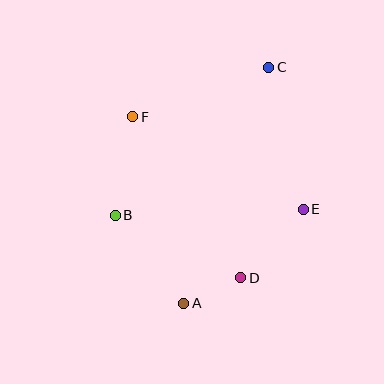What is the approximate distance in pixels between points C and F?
The distance between C and F is approximately 145 pixels.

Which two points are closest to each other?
Points A and D are closest to each other.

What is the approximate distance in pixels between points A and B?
The distance between A and B is approximately 112 pixels.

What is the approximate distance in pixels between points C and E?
The distance between C and E is approximately 146 pixels.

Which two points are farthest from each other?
Points A and C are farthest from each other.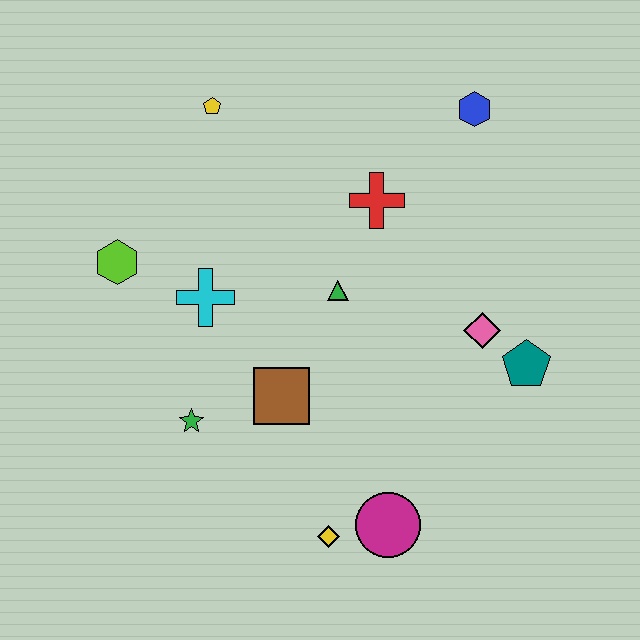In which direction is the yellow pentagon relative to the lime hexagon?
The yellow pentagon is above the lime hexagon.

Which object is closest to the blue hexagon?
The red cross is closest to the blue hexagon.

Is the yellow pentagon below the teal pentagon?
No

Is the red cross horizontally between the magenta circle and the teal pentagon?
No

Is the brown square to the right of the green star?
Yes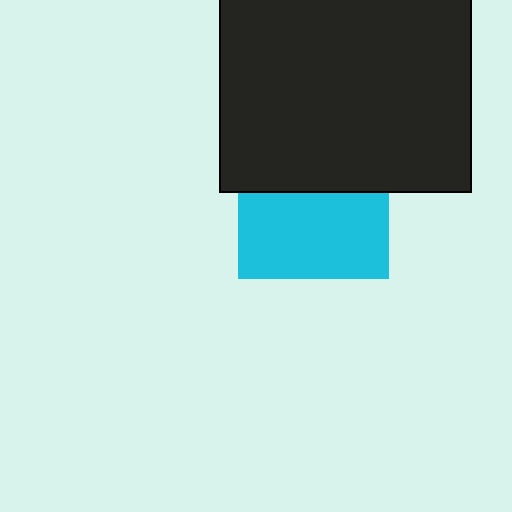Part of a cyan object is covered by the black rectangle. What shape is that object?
It is a square.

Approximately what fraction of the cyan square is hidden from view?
Roughly 43% of the cyan square is hidden behind the black rectangle.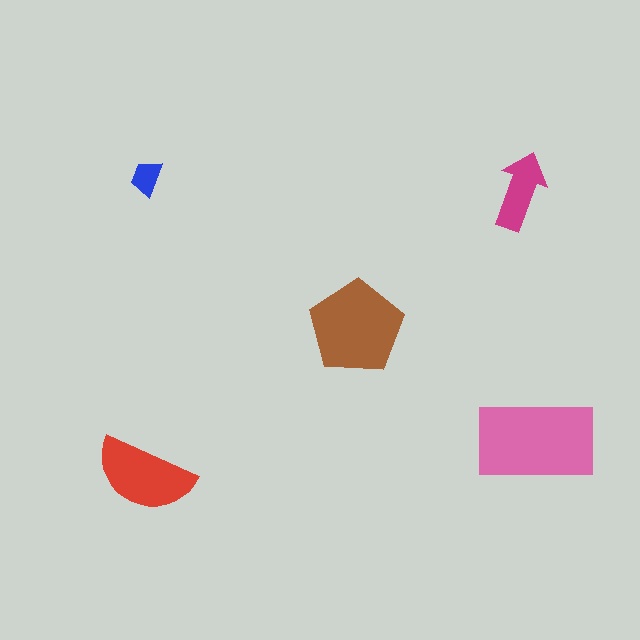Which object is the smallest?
The blue trapezoid.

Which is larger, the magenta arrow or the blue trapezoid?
The magenta arrow.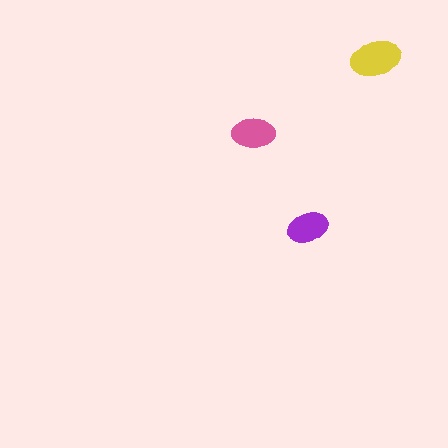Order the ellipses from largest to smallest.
the yellow one, the pink one, the purple one.